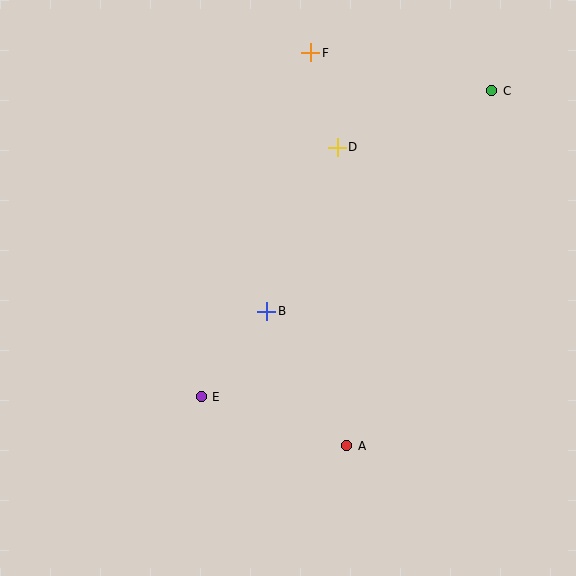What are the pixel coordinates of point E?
Point E is at (201, 397).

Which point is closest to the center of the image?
Point B at (267, 311) is closest to the center.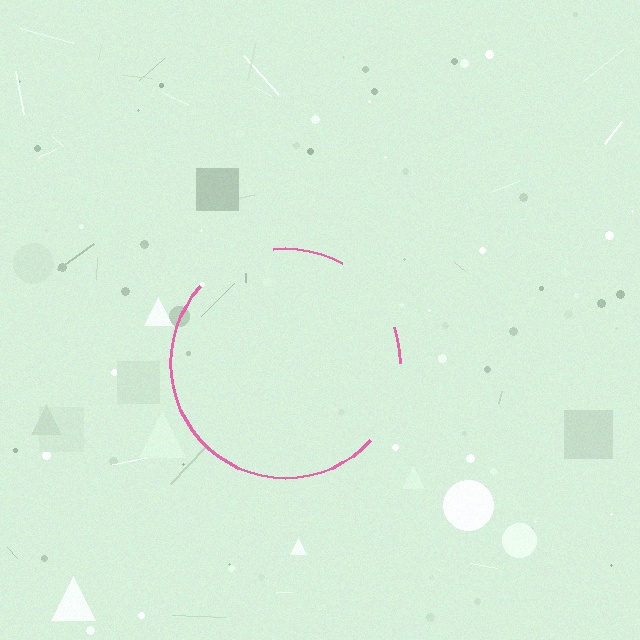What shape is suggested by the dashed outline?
The dashed outline suggests a circle.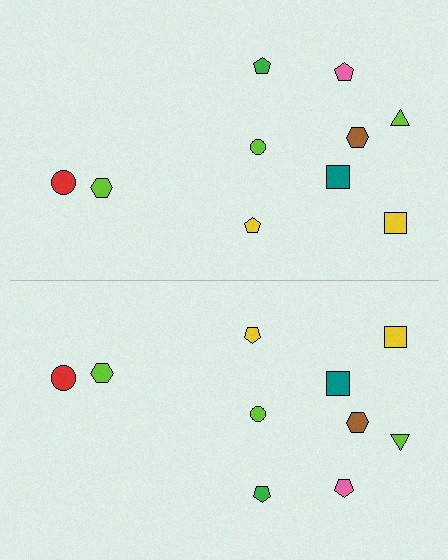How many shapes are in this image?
There are 20 shapes in this image.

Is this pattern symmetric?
Yes, this pattern has bilateral (reflection) symmetry.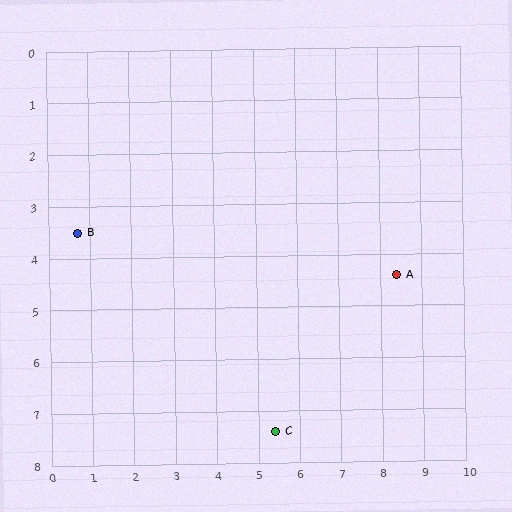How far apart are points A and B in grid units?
Points A and B are about 7.8 grid units apart.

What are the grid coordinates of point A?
Point A is at approximately (8.4, 4.4).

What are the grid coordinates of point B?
Point B is at approximately (0.7, 3.5).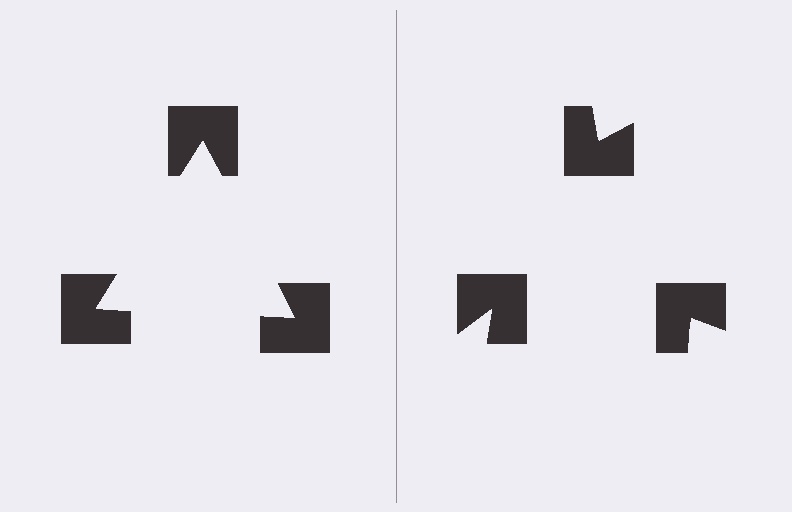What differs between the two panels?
The notched squares are positioned identically on both sides; only the wedge orientations differ. On the left they align to a triangle; on the right they are misaligned.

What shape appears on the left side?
An illusory triangle.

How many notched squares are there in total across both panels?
6 — 3 on each side.